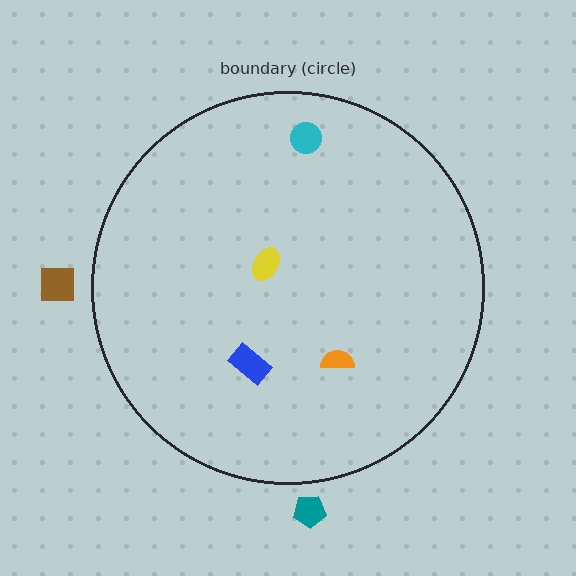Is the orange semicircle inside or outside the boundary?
Inside.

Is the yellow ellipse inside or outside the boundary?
Inside.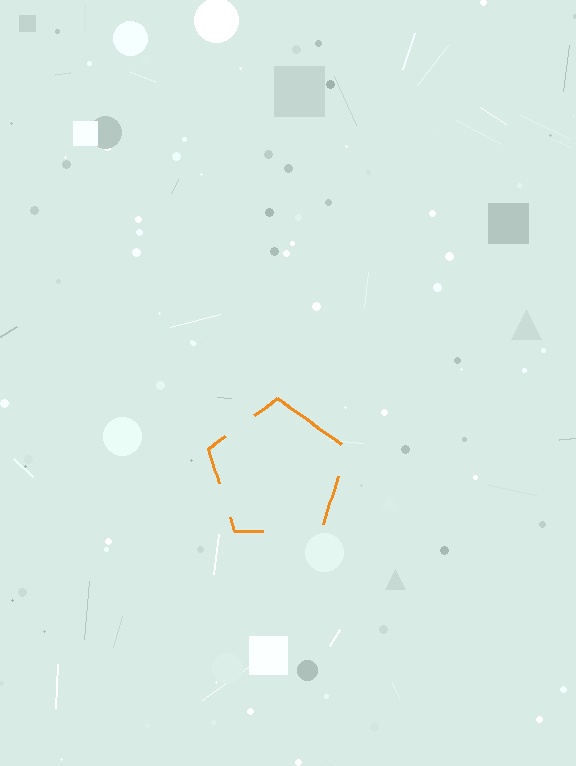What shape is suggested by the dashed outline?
The dashed outline suggests a pentagon.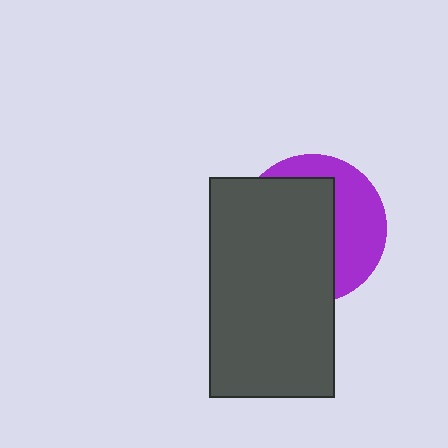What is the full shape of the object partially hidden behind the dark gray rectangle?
The partially hidden object is a purple circle.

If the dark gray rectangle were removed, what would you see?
You would see the complete purple circle.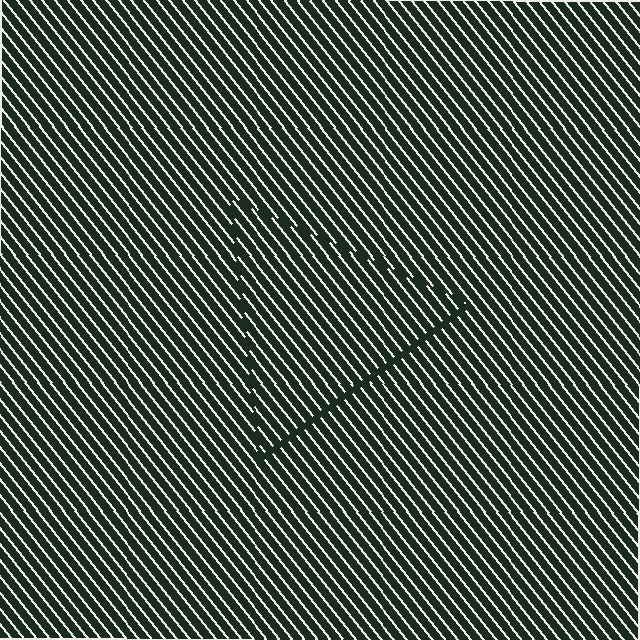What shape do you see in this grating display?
An illusory triangle. The interior of the shape contains the same grating, shifted by half a period — the contour is defined by the phase discontinuity where line-ends from the inner and outer gratings abut.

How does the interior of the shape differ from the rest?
The interior of the shape contains the same grating, shifted by half a period — the contour is defined by the phase discontinuity where line-ends from the inner and outer gratings abut.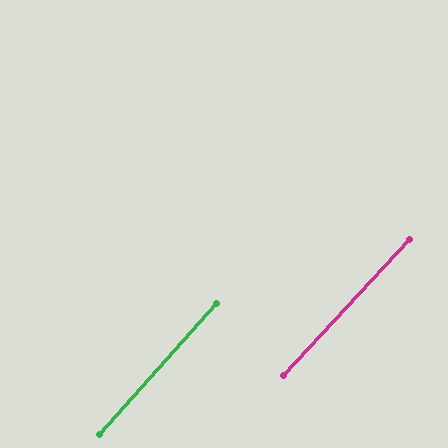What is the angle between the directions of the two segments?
Approximately 1 degree.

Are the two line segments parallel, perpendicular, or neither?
Parallel — their directions differ by only 1.1°.